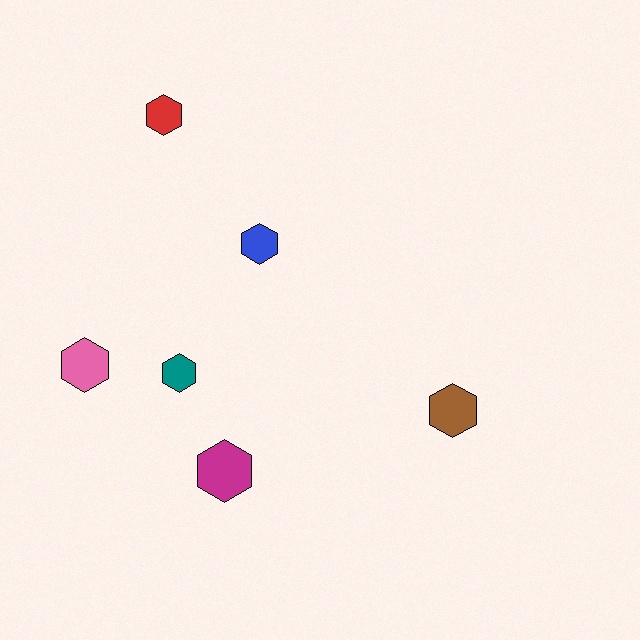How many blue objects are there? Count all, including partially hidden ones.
There is 1 blue object.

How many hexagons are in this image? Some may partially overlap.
There are 6 hexagons.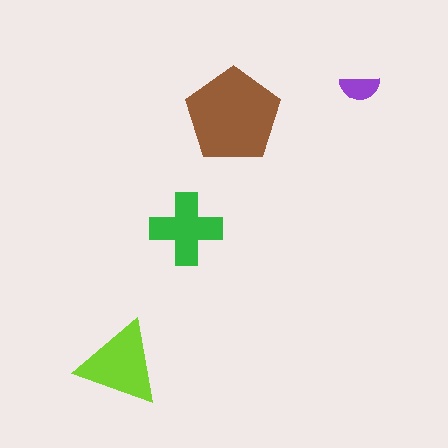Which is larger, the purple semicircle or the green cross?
The green cross.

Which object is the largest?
The brown pentagon.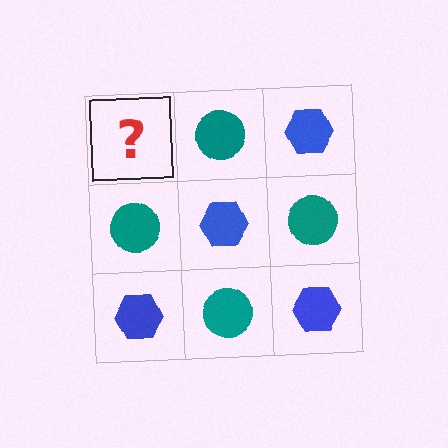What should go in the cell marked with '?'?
The missing cell should contain a blue hexagon.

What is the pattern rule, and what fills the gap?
The rule is that it alternates blue hexagon and teal circle in a checkerboard pattern. The gap should be filled with a blue hexagon.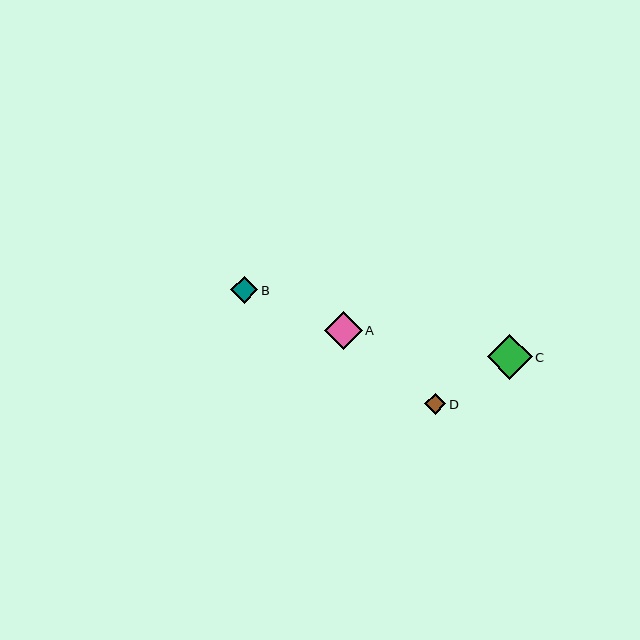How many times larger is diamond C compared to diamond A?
Diamond C is approximately 1.2 times the size of diamond A.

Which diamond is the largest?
Diamond C is the largest with a size of approximately 45 pixels.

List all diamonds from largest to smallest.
From largest to smallest: C, A, B, D.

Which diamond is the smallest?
Diamond D is the smallest with a size of approximately 21 pixels.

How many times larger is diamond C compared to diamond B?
Diamond C is approximately 1.6 times the size of diamond B.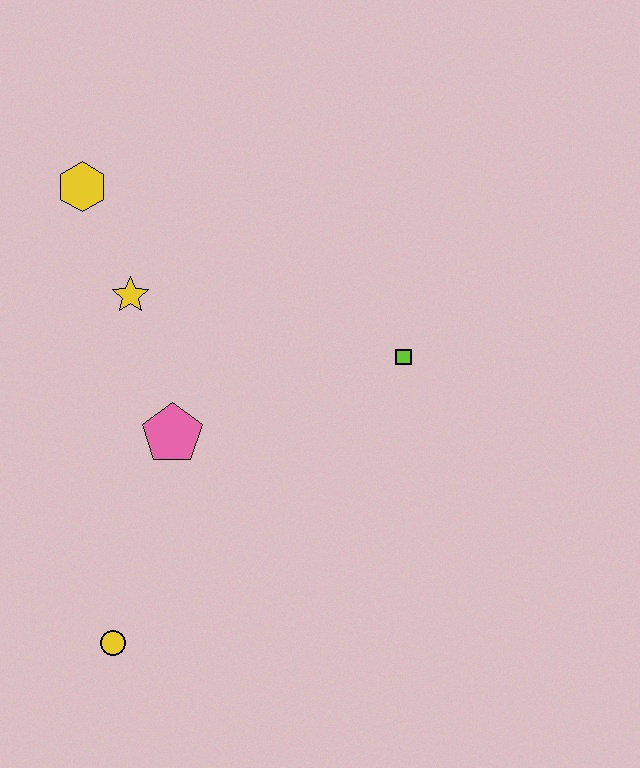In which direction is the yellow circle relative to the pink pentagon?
The yellow circle is below the pink pentagon.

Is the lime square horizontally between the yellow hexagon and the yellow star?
No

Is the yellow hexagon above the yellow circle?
Yes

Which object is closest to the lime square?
The pink pentagon is closest to the lime square.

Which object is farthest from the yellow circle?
The yellow hexagon is farthest from the yellow circle.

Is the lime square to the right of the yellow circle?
Yes